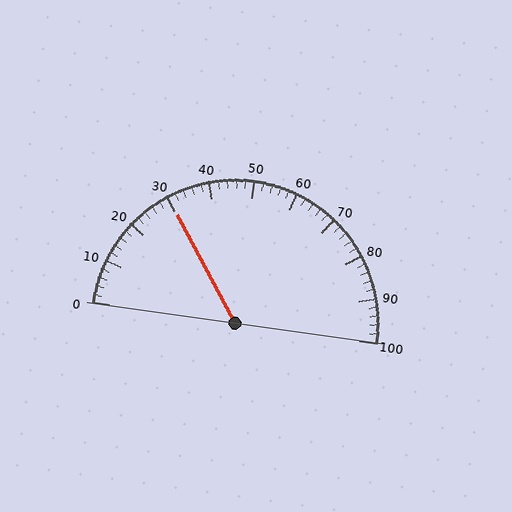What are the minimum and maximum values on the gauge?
The gauge ranges from 0 to 100.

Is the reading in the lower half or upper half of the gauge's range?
The reading is in the lower half of the range (0 to 100).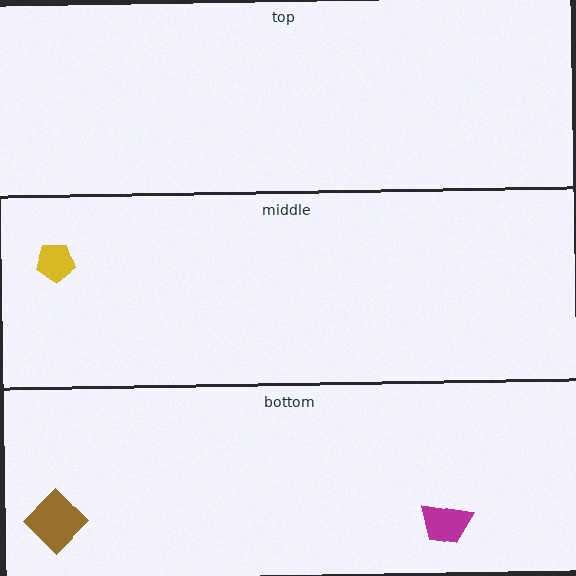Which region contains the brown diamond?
The bottom region.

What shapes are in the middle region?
The yellow pentagon.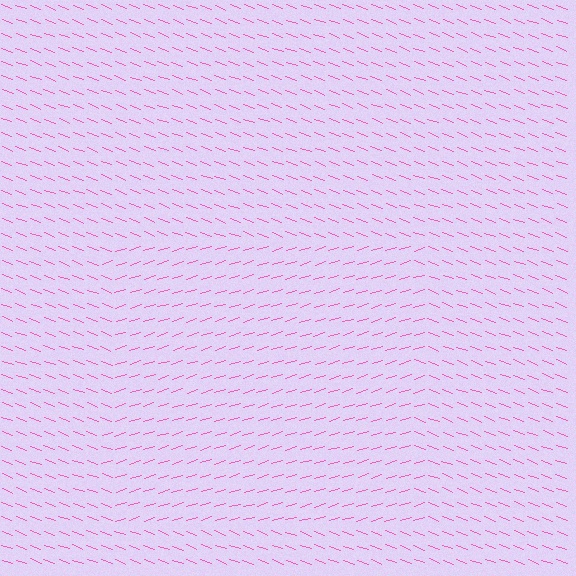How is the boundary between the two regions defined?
The boundary is defined purely by a change in line orientation (approximately 38 degrees difference). All lines are the same color and thickness.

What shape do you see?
I see a rectangle.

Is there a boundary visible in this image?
Yes, there is a texture boundary formed by a change in line orientation.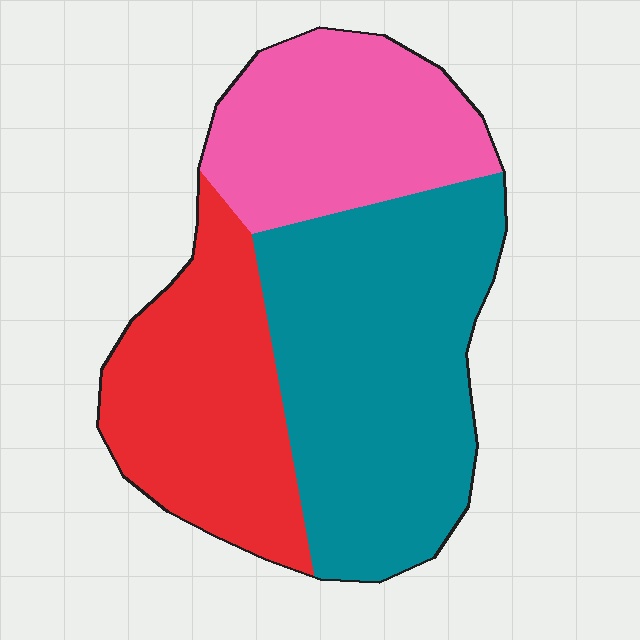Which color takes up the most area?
Teal, at roughly 45%.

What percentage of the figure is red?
Red takes up about one quarter (1/4) of the figure.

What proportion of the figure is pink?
Pink takes up about one quarter (1/4) of the figure.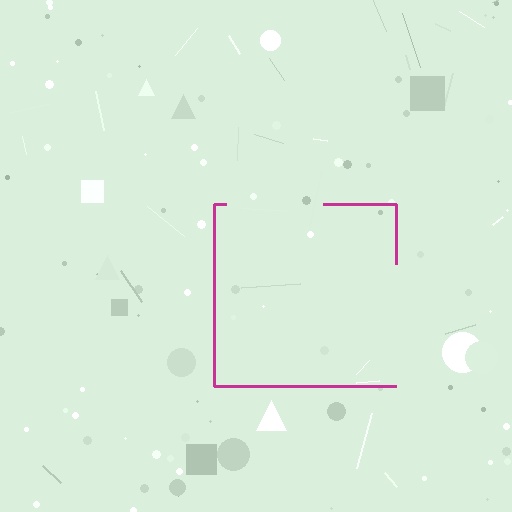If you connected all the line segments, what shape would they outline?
They would outline a square.